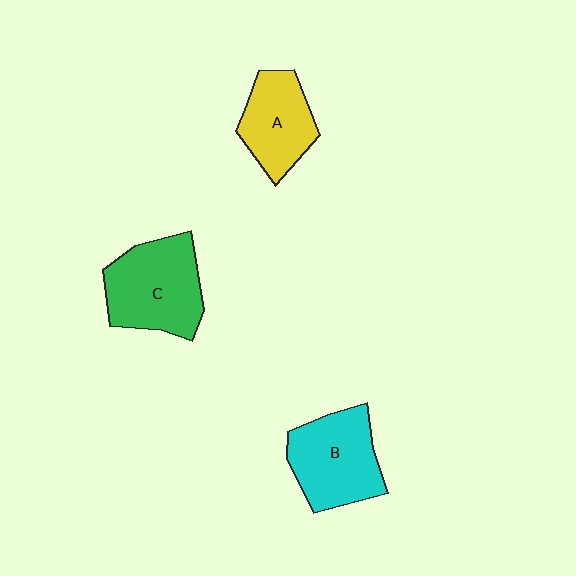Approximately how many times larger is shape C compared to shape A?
Approximately 1.3 times.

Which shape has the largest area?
Shape C (green).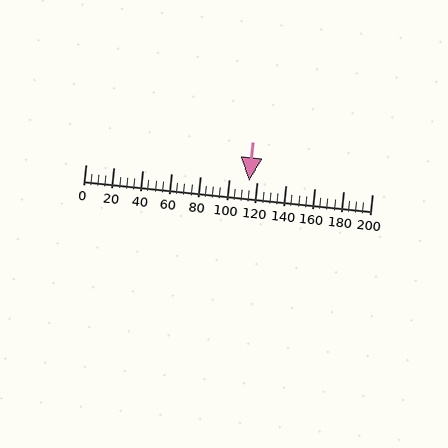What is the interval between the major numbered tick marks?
The major tick marks are spaced 20 units apart.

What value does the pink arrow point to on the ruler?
The pink arrow points to approximately 114.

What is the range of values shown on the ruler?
The ruler shows values from 0 to 200.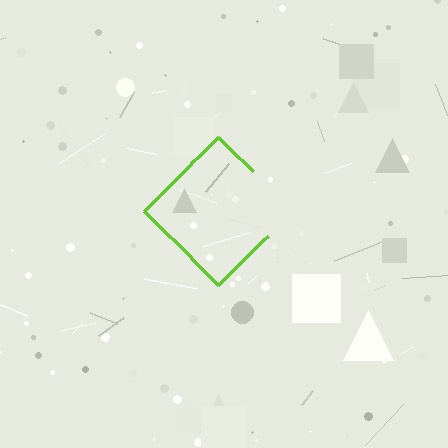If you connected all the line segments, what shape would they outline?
They would outline a diamond.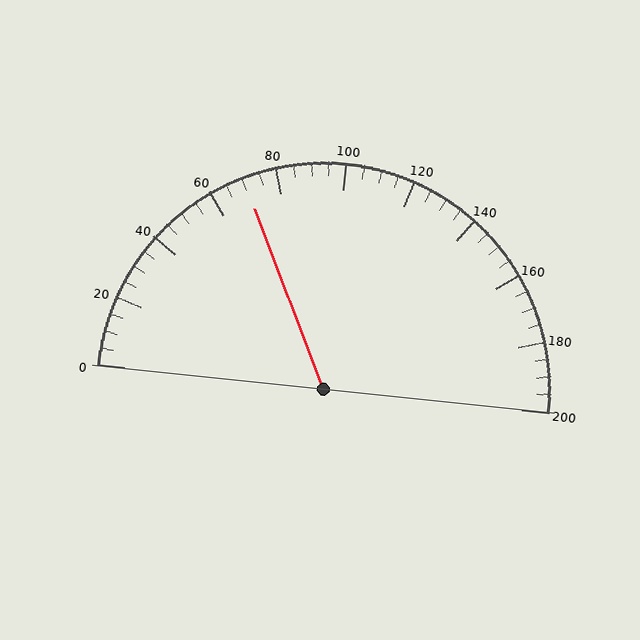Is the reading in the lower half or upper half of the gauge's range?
The reading is in the lower half of the range (0 to 200).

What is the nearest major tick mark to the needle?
The nearest major tick mark is 80.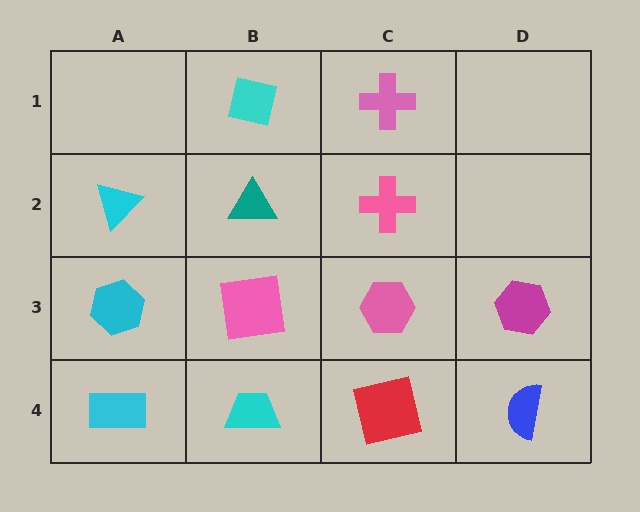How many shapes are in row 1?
2 shapes.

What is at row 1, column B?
A cyan square.